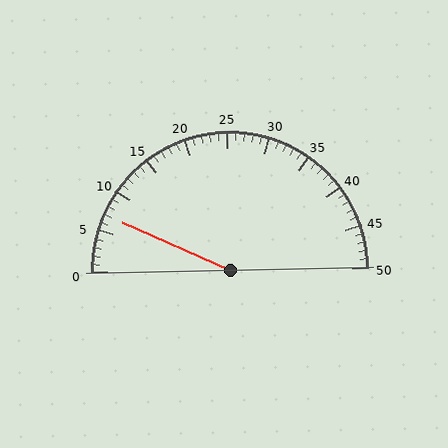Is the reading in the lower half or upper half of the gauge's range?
The reading is in the lower half of the range (0 to 50).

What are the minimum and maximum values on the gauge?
The gauge ranges from 0 to 50.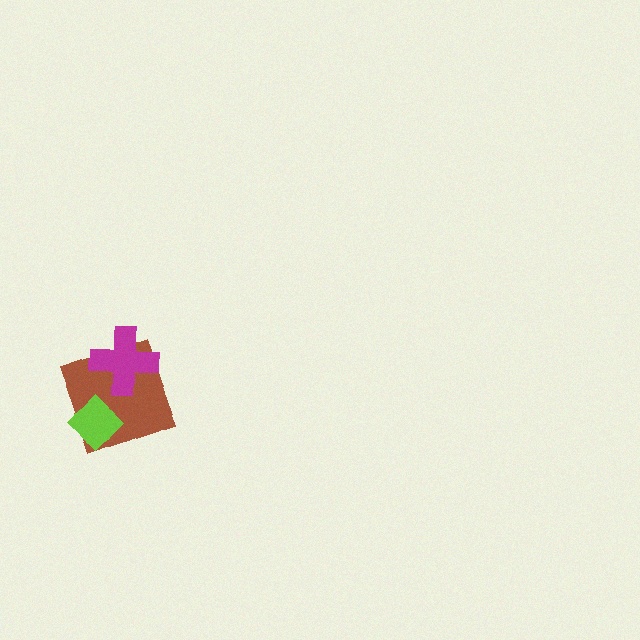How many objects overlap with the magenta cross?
1 object overlaps with the magenta cross.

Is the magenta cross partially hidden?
No, no other shape covers it.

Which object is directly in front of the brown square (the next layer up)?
The magenta cross is directly in front of the brown square.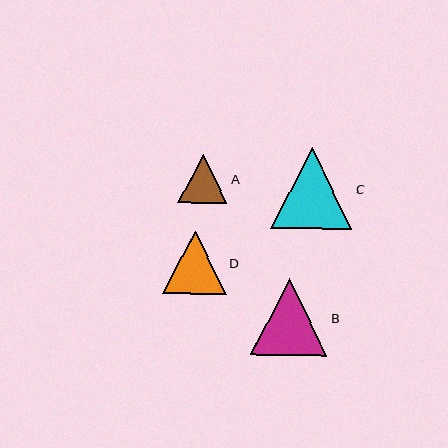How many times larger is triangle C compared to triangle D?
Triangle C is approximately 1.3 times the size of triangle D.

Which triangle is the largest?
Triangle C is the largest with a size of approximately 81 pixels.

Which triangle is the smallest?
Triangle A is the smallest with a size of approximately 49 pixels.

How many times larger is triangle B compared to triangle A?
Triangle B is approximately 1.5 times the size of triangle A.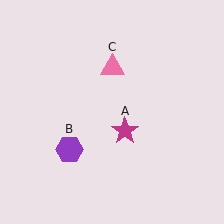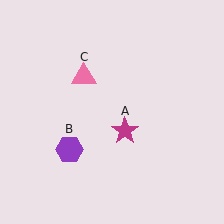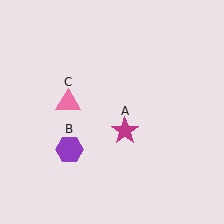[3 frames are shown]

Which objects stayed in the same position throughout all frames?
Magenta star (object A) and purple hexagon (object B) remained stationary.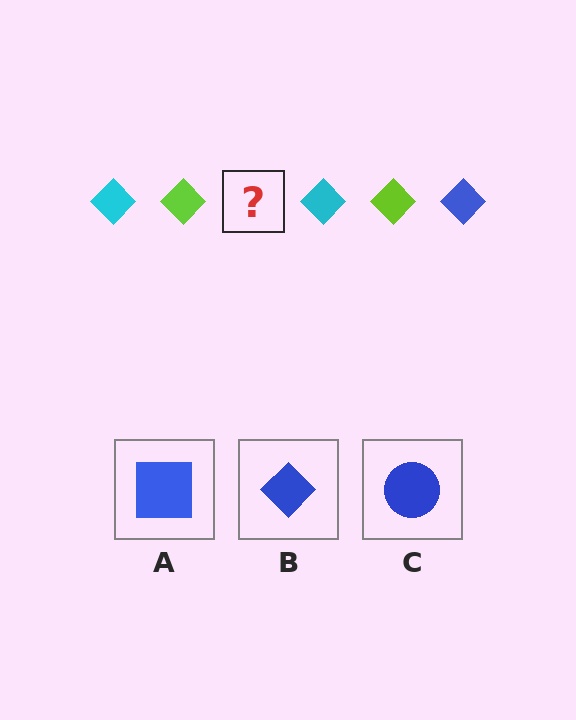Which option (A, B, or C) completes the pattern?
B.